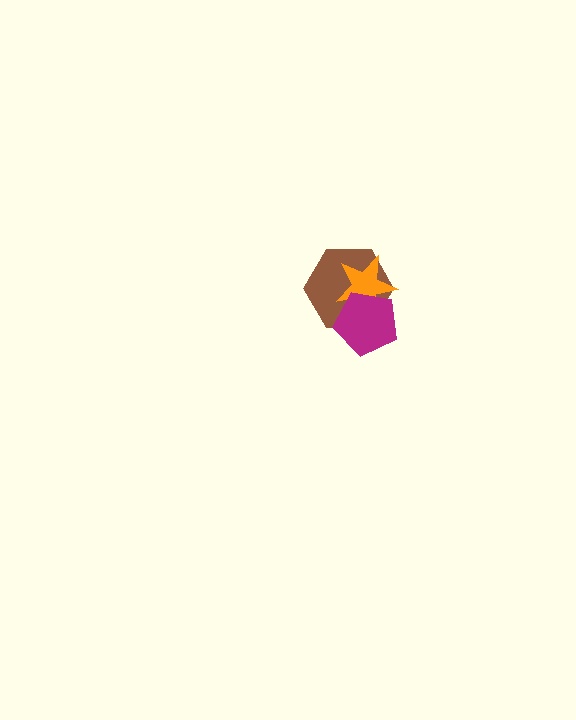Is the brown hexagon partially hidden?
Yes, it is partially covered by another shape.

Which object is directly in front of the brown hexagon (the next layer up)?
The orange star is directly in front of the brown hexagon.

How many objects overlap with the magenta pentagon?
2 objects overlap with the magenta pentagon.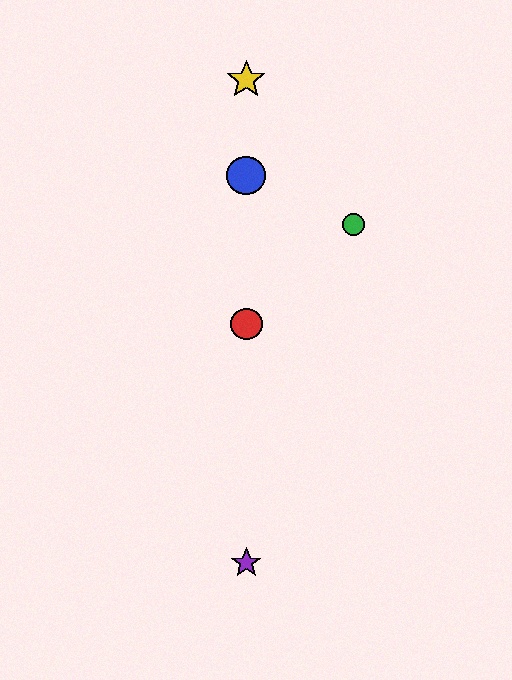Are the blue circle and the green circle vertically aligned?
No, the blue circle is at x≈246 and the green circle is at x≈354.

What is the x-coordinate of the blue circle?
The blue circle is at x≈246.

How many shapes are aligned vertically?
4 shapes (the red circle, the blue circle, the yellow star, the purple star) are aligned vertically.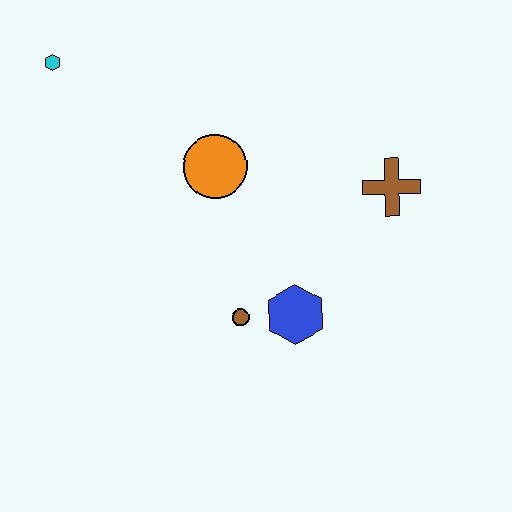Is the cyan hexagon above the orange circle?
Yes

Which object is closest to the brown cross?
The blue hexagon is closest to the brown cross.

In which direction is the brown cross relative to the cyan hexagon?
The brown cross is to the right of the cyan hexagon.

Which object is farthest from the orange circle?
The cyan hexagon is farthest from the orange circle.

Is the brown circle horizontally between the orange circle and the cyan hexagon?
No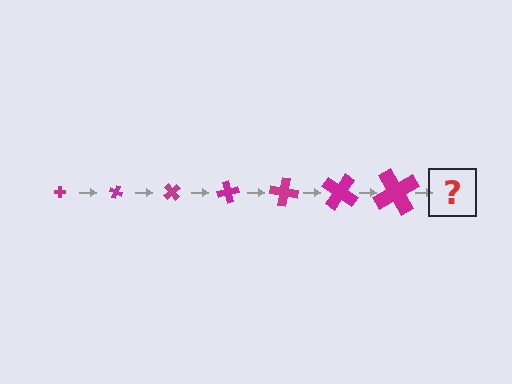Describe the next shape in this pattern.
It should be a cross, larger than the previous one and rotated 175 degrees from the start.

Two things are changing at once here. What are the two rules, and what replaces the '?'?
The two rules are that the cross grows larger each step and it rotates 25 degrees each step. The '?' should be a cross, larger than the previous one and rotated 175 degrees from the start.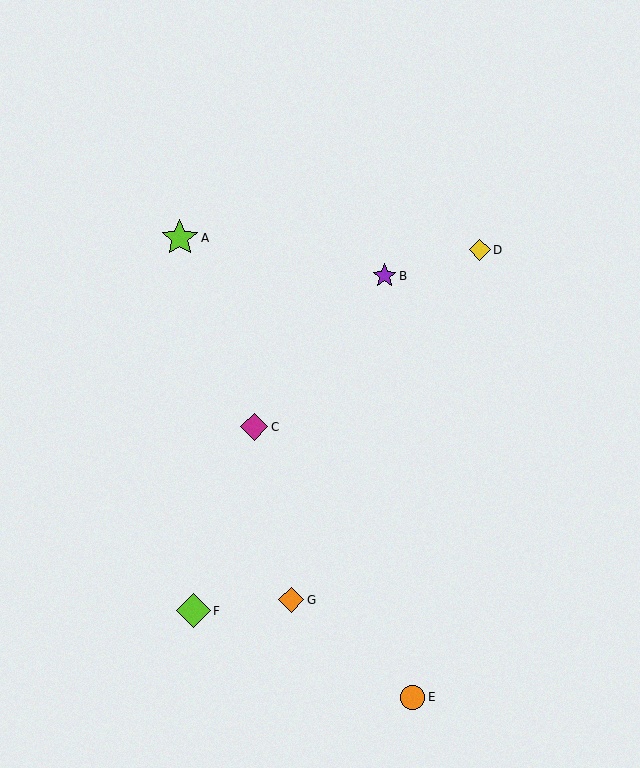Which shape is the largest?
The lime star (labeled A) is the largest.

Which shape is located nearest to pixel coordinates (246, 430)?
The magenta diamond (labeled C) at (254, 427) is nearest to that location.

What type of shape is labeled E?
Shape E is an orange circle.